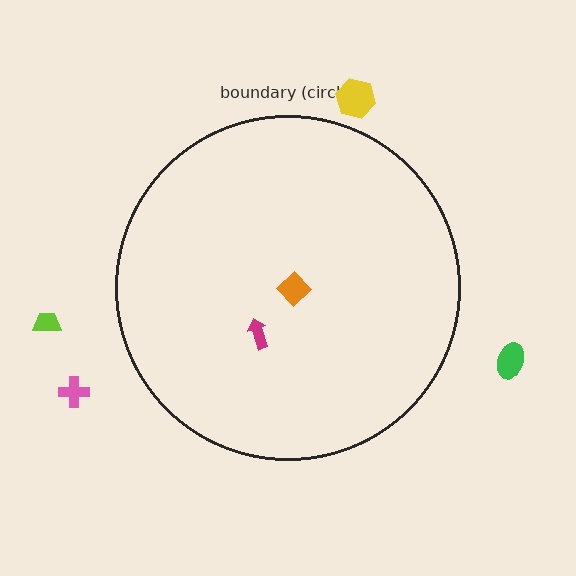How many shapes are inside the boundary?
2 inside, 4 outside.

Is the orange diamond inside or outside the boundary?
Inside.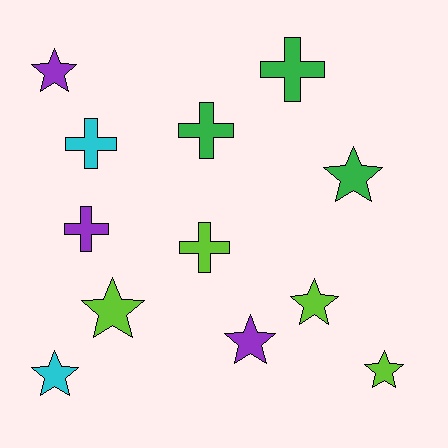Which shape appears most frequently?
Star, with 7 objects.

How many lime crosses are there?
There is 1 lime cross.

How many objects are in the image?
There are 12 objects.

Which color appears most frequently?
Lime, with 4 objects.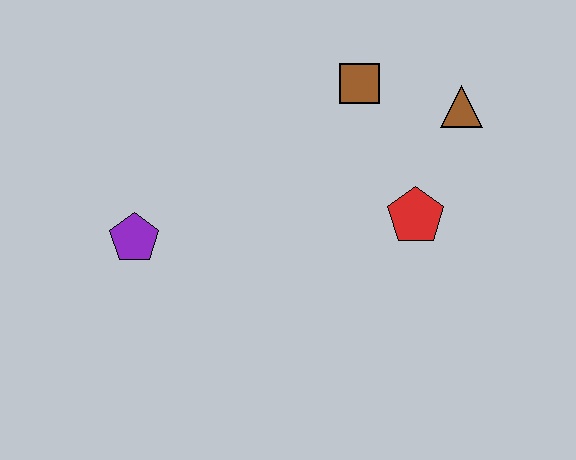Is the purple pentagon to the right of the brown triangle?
No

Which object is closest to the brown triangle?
The brown square is closest to the brown triangle.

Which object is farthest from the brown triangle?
The purple pentagon is farthest from the brown triangle.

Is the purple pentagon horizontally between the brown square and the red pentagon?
No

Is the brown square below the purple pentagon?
No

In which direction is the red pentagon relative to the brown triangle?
The red pentagon is below the brown triangle.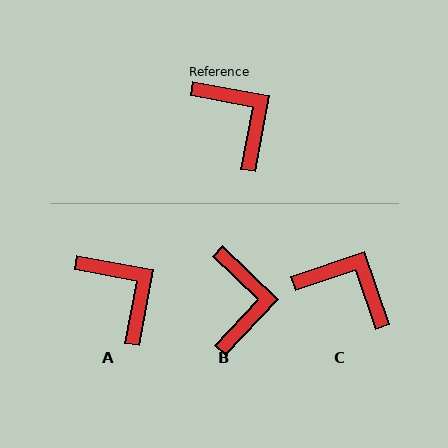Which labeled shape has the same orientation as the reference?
A.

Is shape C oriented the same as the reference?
No, it is off by about 29 degrees.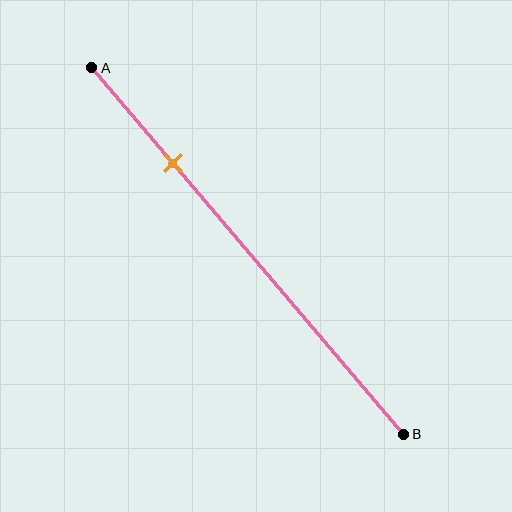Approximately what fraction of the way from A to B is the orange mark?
The orange mark is approximately 25% of the way from A to B.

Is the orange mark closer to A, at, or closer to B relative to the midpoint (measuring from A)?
The orange mark is closer to point A than the midpoint of segment AB.